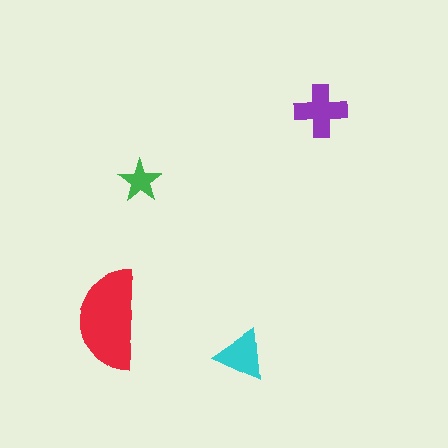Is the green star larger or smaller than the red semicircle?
Smaller.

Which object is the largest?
The red semicircle.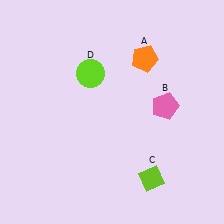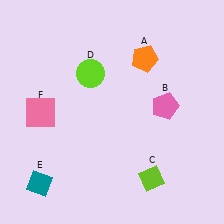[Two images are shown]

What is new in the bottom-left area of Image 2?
A pink square (F) was added in the bottom-left area of Image 2.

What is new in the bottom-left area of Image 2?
A teal diamond (E) was added in the bottom-left area of Image 2.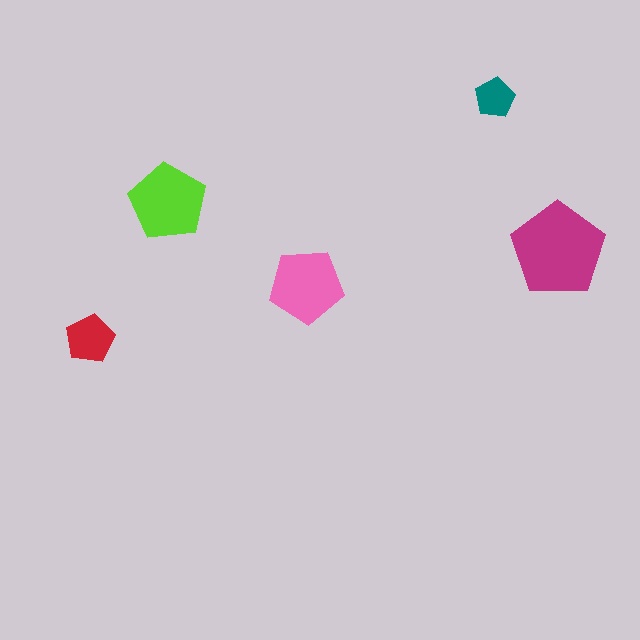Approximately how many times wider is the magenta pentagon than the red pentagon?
About 2 times wider.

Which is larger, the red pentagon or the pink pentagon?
The pink one.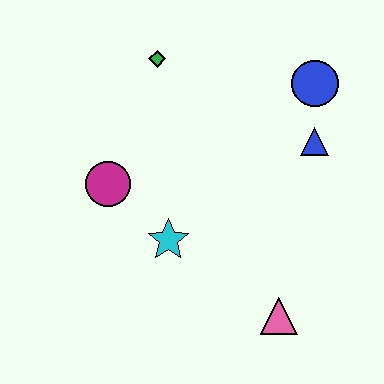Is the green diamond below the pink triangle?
No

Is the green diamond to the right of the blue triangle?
No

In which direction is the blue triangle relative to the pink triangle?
The blue triangle is above the pink triangle.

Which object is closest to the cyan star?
The magenta circle is closest to the cyan star.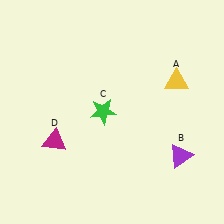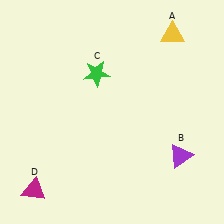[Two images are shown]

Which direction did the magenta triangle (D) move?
The magenta triangle (D) moved down.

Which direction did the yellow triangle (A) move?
The yellow triangle (A) moved up.